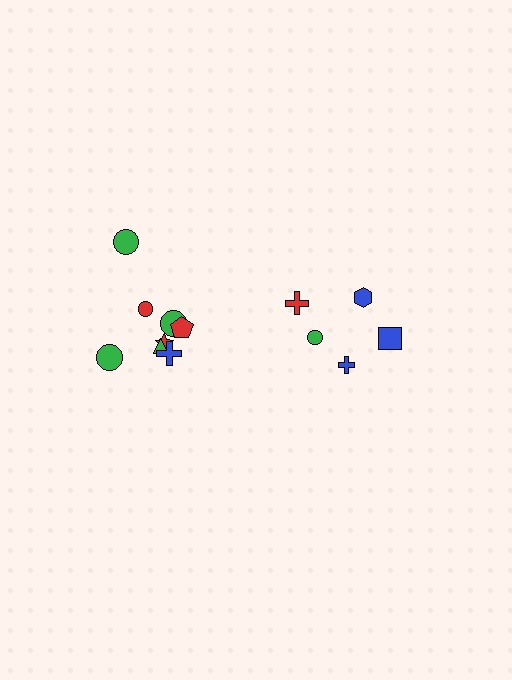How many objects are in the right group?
There are 5 objects.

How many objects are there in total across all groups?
There are 13 objects.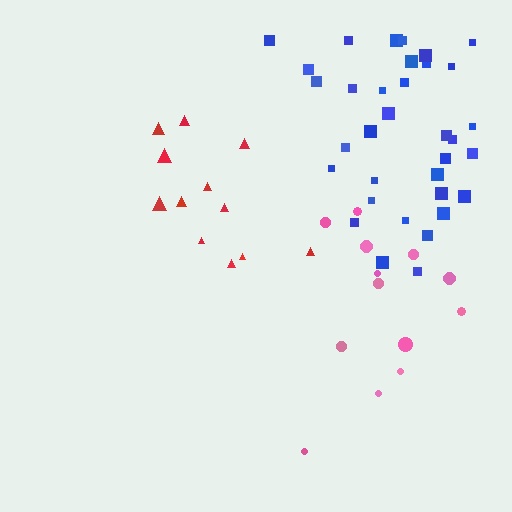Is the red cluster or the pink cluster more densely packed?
Red.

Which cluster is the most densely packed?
Blue.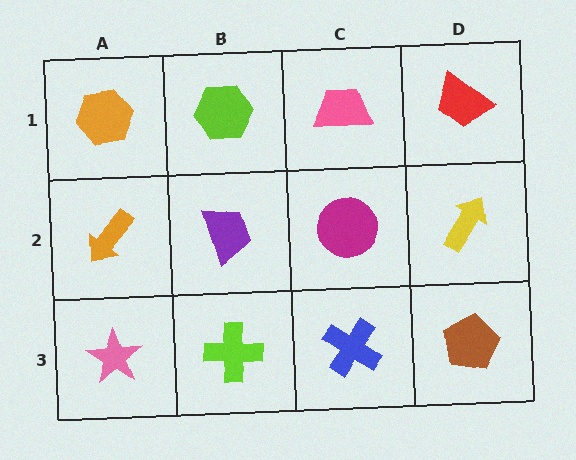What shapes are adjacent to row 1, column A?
An orange arrow (row 2, column A), a lime hexagon (row 1, column B).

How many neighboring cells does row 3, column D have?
2.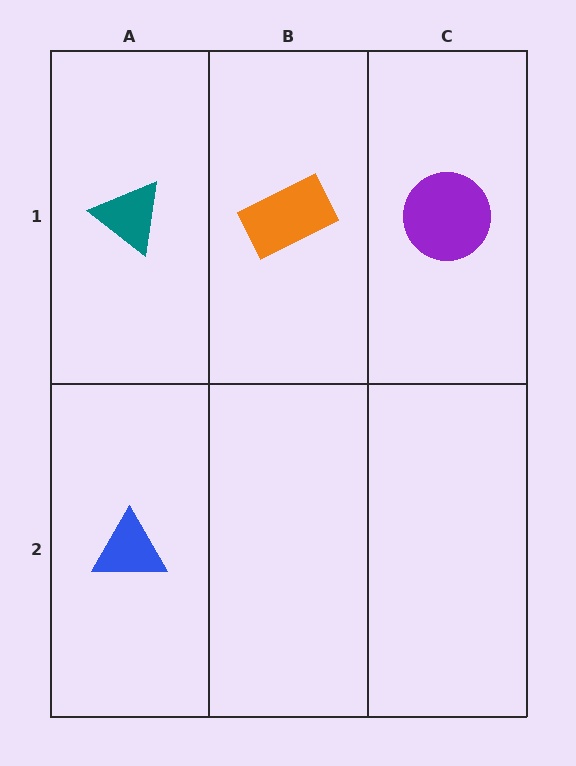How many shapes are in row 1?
3 shapes.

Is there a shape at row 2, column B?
No, that cell is empty.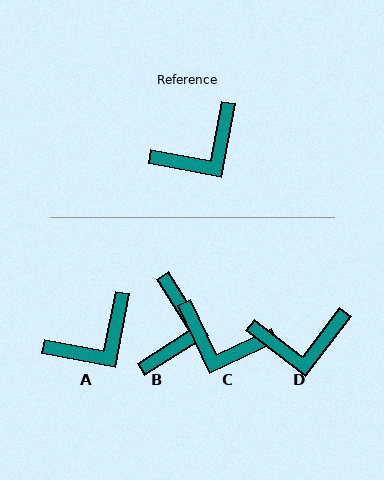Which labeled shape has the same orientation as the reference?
A.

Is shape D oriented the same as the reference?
No, it is off by about 26 degrees.